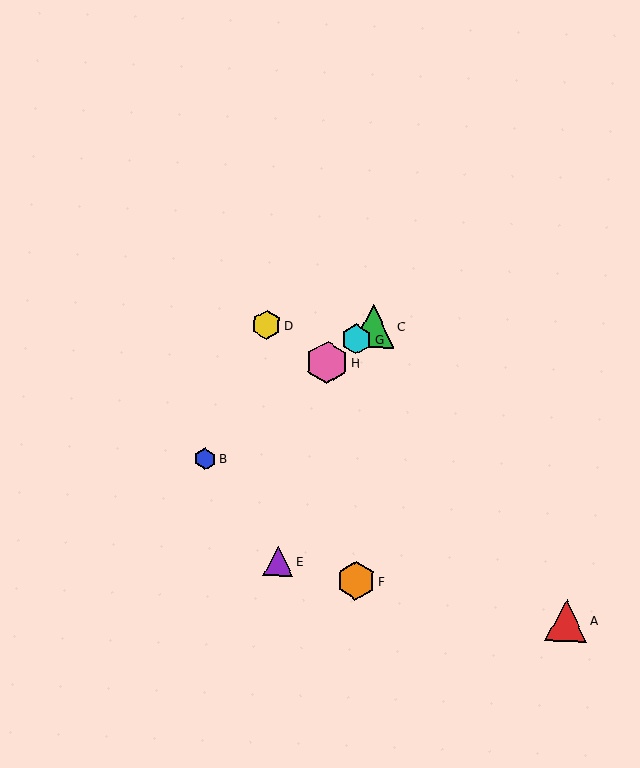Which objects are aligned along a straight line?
Objects B, C, G, H are aligned along a straight line.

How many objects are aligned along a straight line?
4 objects (B, C, G, H) are aligned along a straight line.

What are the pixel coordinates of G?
Object G is at (357, 339).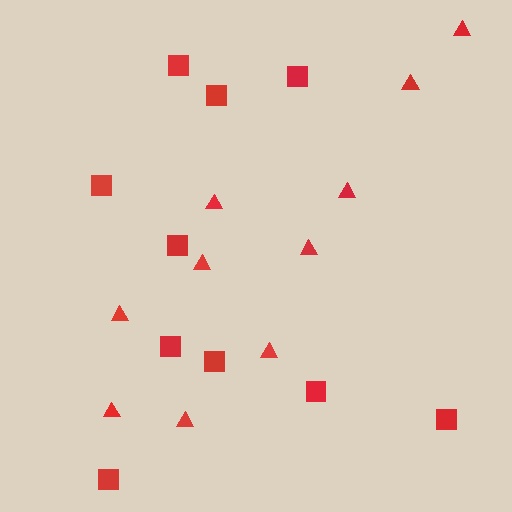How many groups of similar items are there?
There are 2 groups: one group of triangles (10) and one group of squares (10).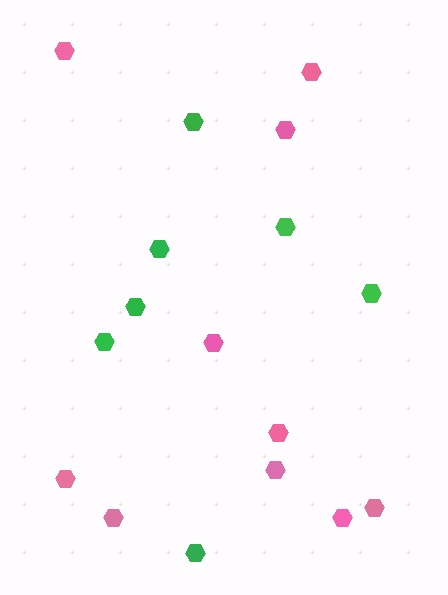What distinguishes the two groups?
There are 2 groups: one group of pink hexagons (10) and one group of green hexagons (7).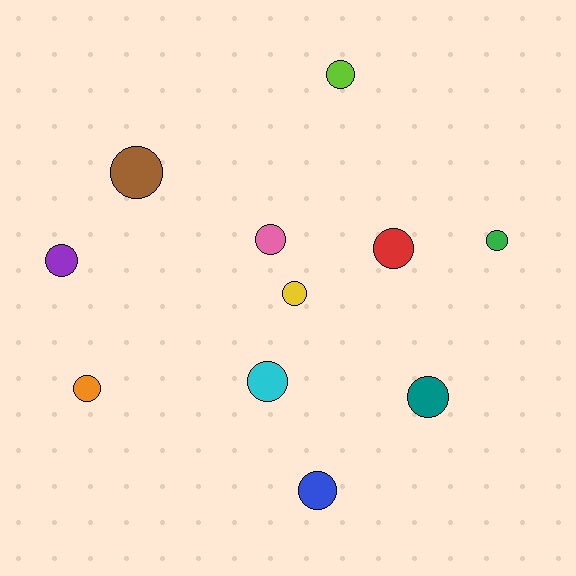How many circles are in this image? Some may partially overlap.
There are 11 circles.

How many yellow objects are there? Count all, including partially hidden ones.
There is 1 yellow object.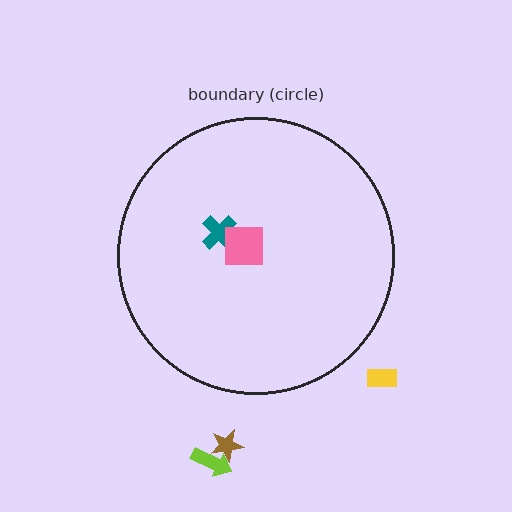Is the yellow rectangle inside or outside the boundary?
Outside.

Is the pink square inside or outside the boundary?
Inside.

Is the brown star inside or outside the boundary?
Outside.